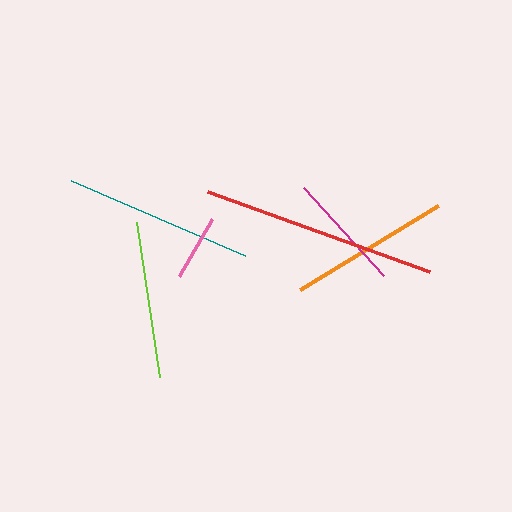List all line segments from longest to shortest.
From longest to shortest: red, teal, orange, lime, magenta, pink.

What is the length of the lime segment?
The lime segment is approximately 156 pixels long.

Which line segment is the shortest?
The pink line is the shortest at approximately 66 pixels.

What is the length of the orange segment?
The orange segment is approximately 162 pixels long.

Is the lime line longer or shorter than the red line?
The red line is longer than the lime line.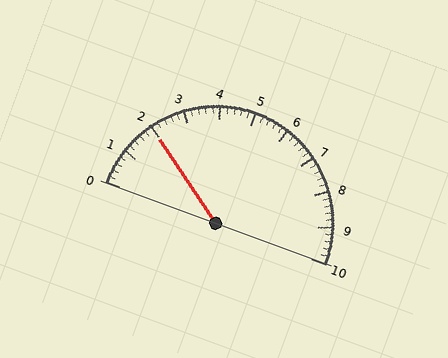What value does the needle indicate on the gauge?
The needle indicates approximately 2.0.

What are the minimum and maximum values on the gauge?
The gauge ranges from 0 to 10.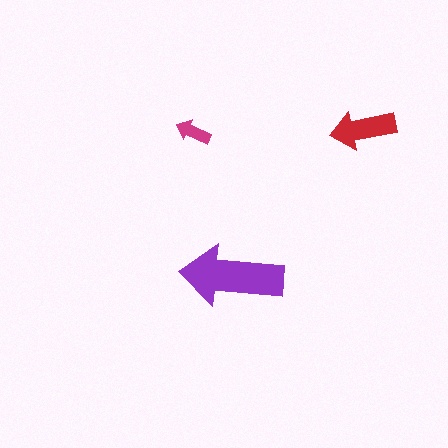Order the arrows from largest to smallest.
the purple one, the red one, the magenta one.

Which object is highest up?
The red arrow is topmost.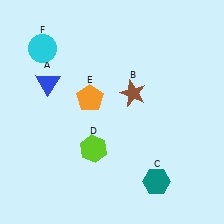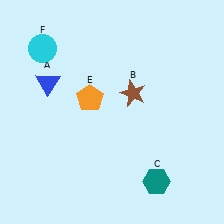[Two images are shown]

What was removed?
The lime hexagon (D) was removed in Image 2.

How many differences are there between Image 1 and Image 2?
There is 1 difference between the two images.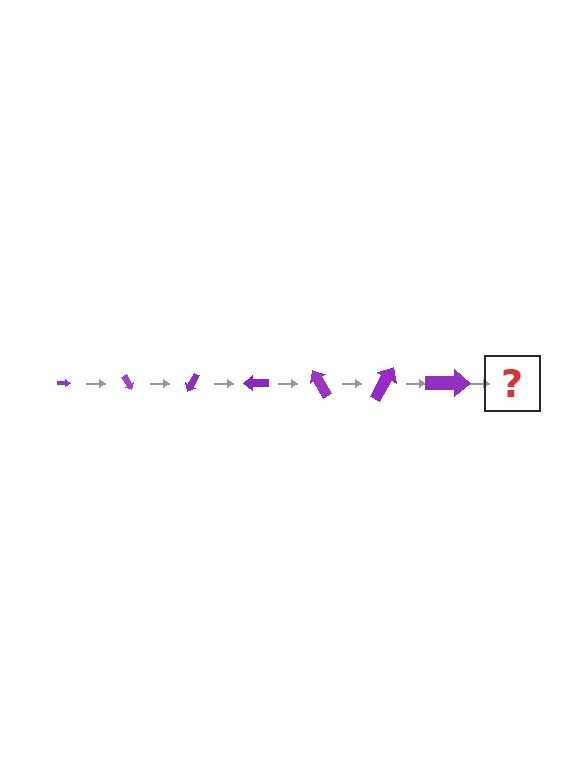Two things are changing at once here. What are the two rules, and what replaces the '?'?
The two rules are that the arrow grows larger each step and it rotates 60 degrees each step. The '?' should be an arrow, larger than the previous one and rotated 420 degrees from the start.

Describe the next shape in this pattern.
It should be an arrow, larger than the previous one and rotated 420 degrees from the start.